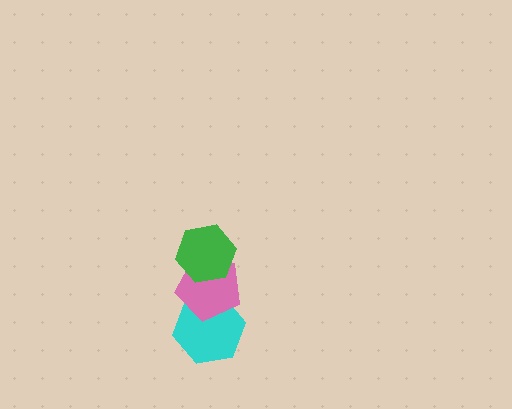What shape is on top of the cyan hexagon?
The pink pentagon is on top of the cyan hexagon.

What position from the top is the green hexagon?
The green hexagon is 1st from the top.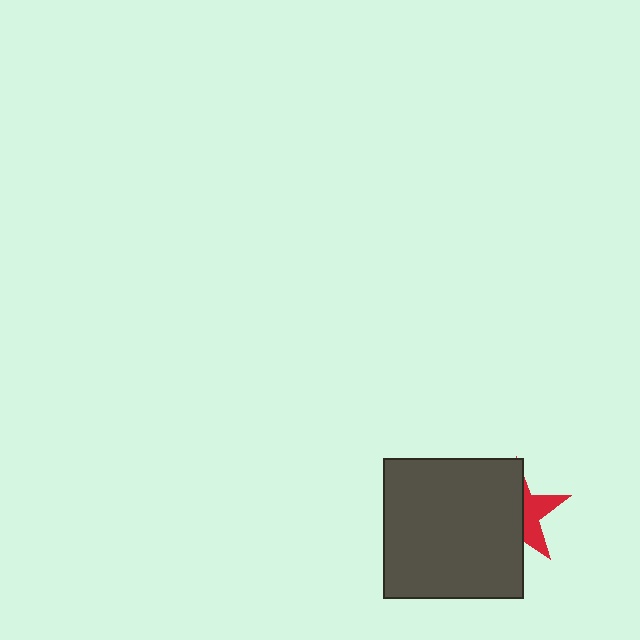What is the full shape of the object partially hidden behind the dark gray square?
The partially hidden object is a red star.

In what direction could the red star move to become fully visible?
The red star could move right. That would shift it out from behind the dark gray square entirely.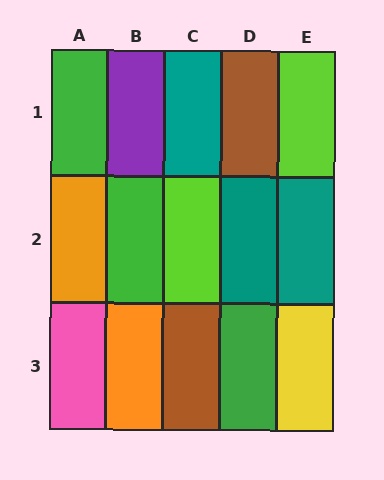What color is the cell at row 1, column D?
Brown.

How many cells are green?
3 cells are green.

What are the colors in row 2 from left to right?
Orange, green, lime, teal, teal.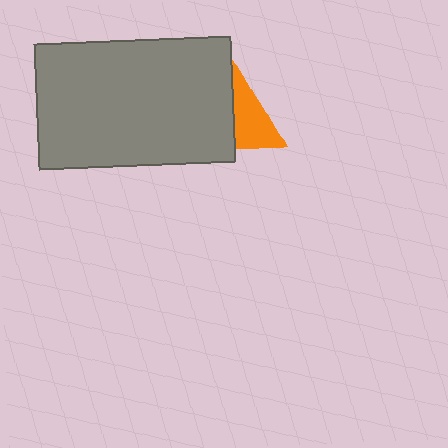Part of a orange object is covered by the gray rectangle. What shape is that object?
It is a triangle.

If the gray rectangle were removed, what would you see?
You would see the complete orange triangle.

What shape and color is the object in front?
The object in front is a gray rectangle.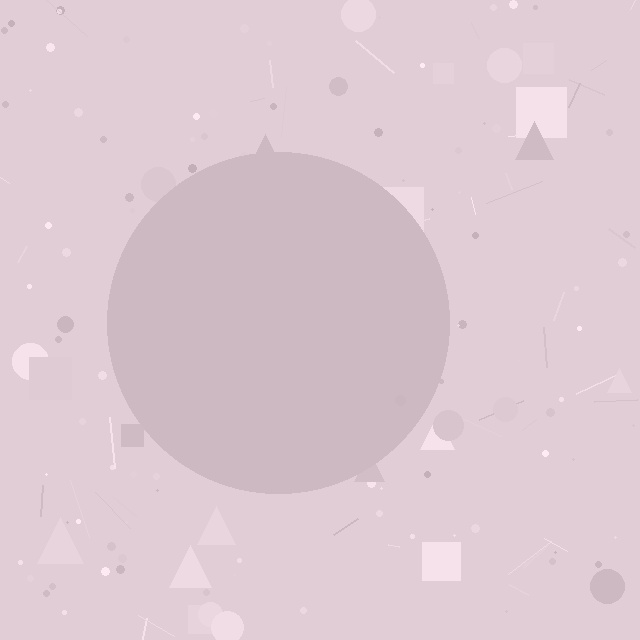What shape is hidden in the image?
A circle is hidden in the image.